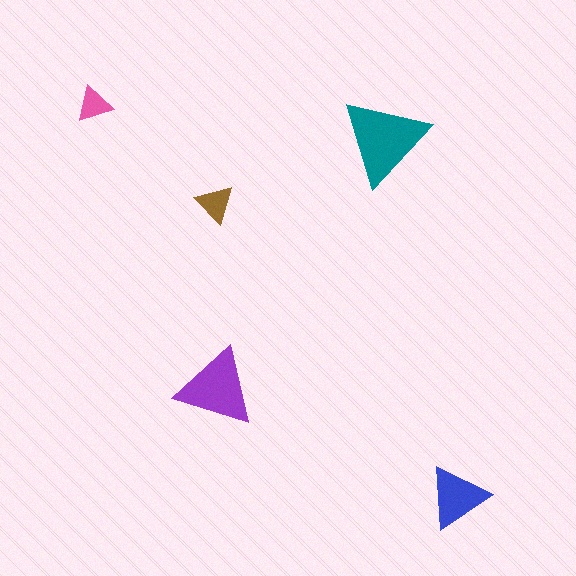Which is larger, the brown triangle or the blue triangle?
The blue one.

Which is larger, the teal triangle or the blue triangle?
The teal one.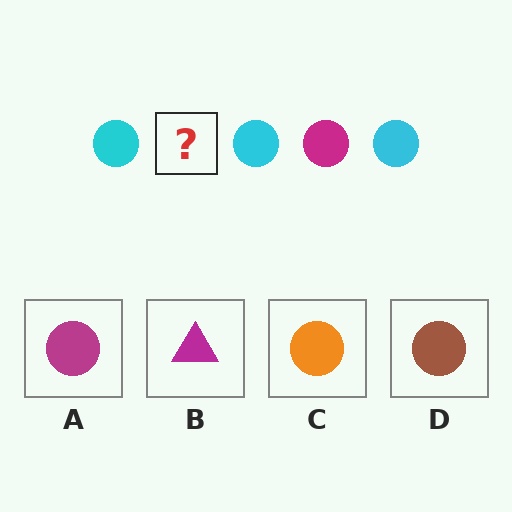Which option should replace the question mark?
Option A.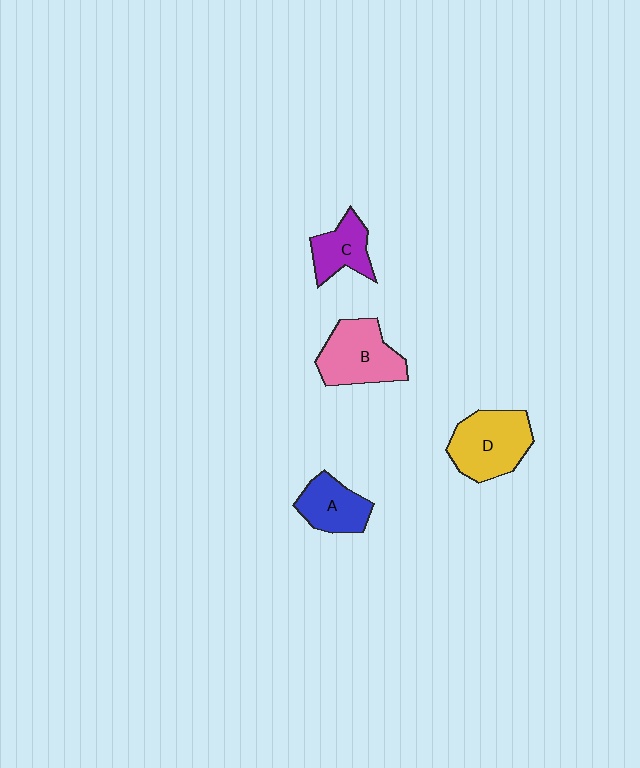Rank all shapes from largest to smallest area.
From largest to smallest: D (yellow), B (pink), A (blue), C (purple).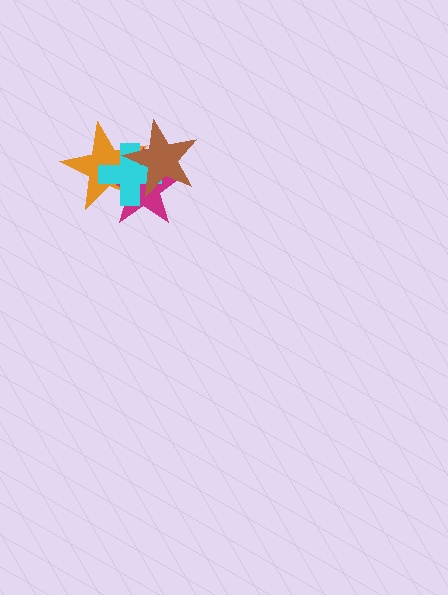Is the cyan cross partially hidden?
Yes, it is partially covered by another shape.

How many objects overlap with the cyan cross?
3 objects overlap with the cyan cross.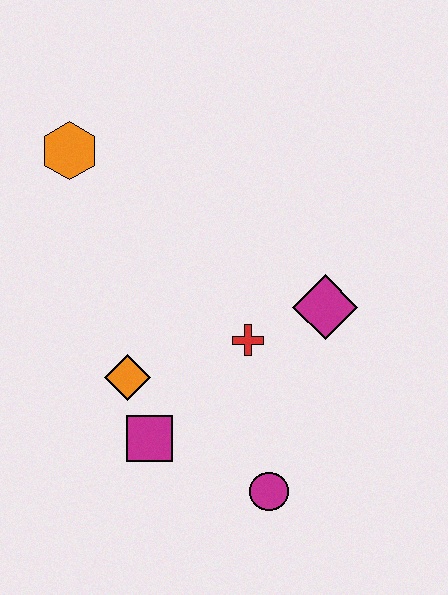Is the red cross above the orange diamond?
Yes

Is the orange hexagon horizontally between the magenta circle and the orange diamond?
No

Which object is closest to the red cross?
The magenta diamond is closest to the red cross.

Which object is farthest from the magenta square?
The orange hexagon is farthest from the magenta square.